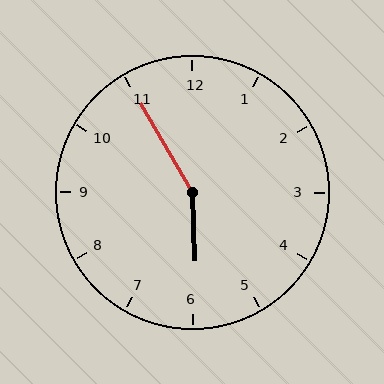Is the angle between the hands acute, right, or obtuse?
It is obtuse.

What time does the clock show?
5:55.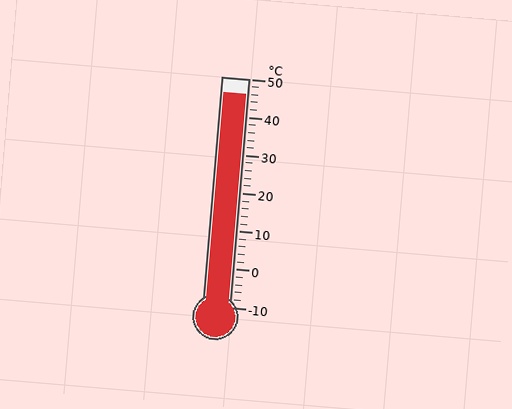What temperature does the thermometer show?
The thermometer shows approximately 46°C.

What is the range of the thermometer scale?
The thermometer scale ranges from -10°C to 50°C.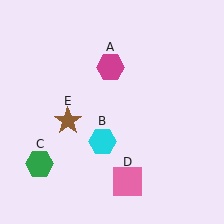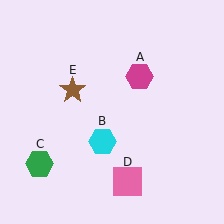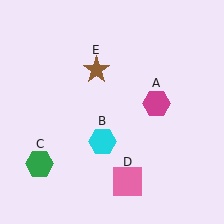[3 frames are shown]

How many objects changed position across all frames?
2 objects changed position: magenta hexagon (object A), brown star (object E).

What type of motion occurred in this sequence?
The magenta hexagon (object A), brown star (object E) rotated clockwise around the center of the scene.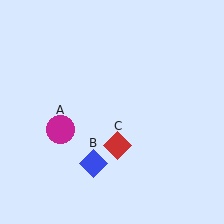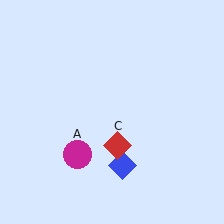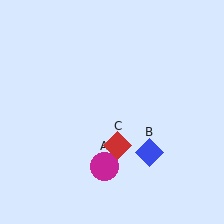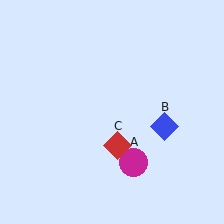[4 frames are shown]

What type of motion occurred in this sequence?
The magenta circle (object A), blue diamond (object B) rotated counterclockwise around the center of the scene.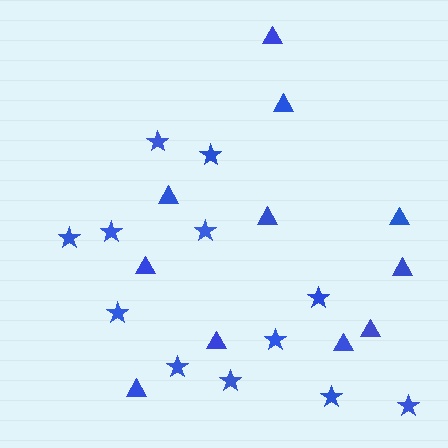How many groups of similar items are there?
There are 2 groups: one group of triangles (11) and one group of stars (12).